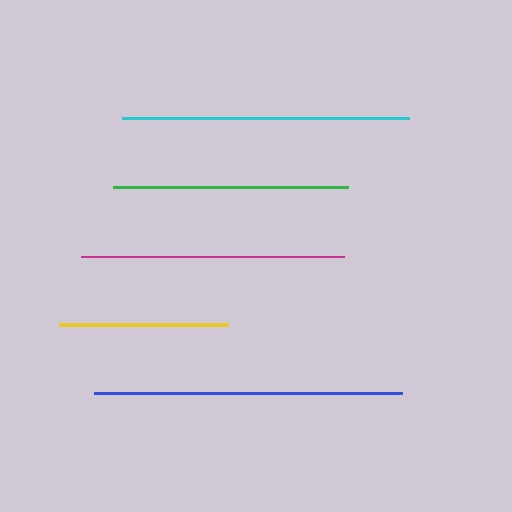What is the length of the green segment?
The green segment is approximately 235 pixels long.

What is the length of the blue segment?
The blue segment is approximately 308 pixels long.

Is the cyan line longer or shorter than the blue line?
The blue line is longer than the cyan line.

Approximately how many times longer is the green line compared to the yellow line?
The green line is approximately 1.4 times the length of the yellow line.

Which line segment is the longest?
The blue line is the longest at approximately 308 pixels.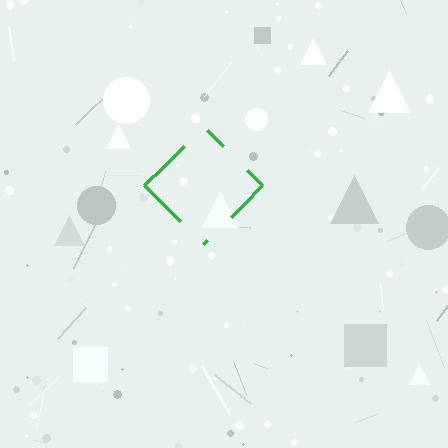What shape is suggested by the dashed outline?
The dashed outline suggests a diamond.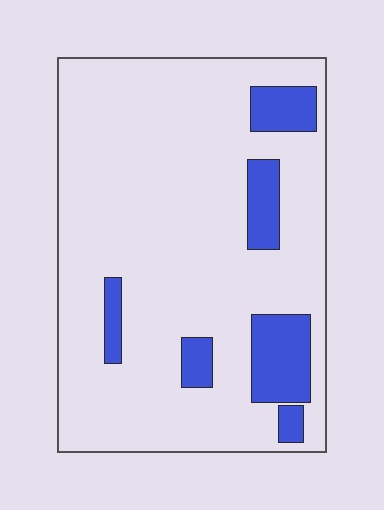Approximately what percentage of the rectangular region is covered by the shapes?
Approximately 15%.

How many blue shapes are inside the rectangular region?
6.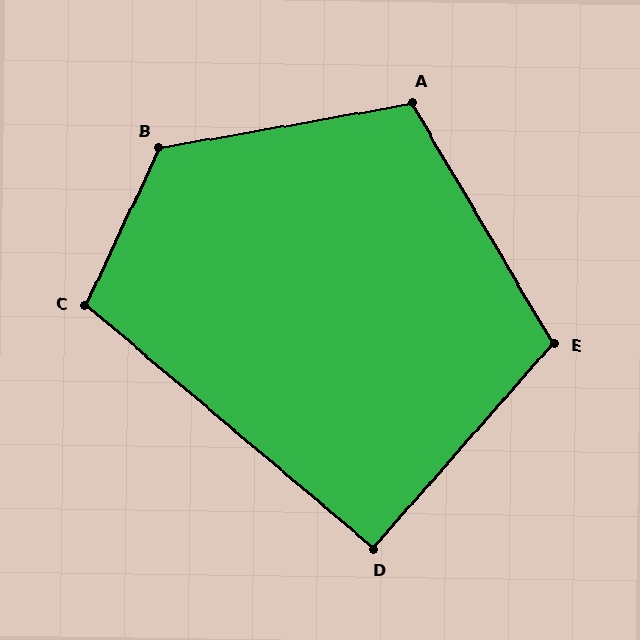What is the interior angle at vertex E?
Approximately 108 degrees (obtuse).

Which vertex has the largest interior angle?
B, at approximately 125 degrees.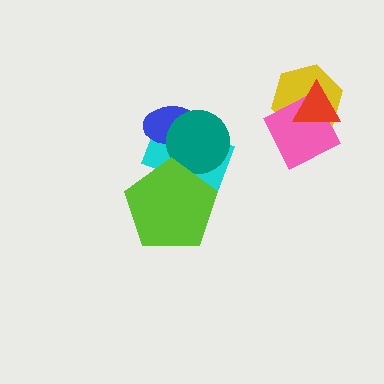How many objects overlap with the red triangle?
2 objects overlap with the red triangle.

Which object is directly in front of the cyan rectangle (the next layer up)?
The blue ellipse is directly in front of the cyan rectangle.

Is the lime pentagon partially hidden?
No, no other shape covers it.